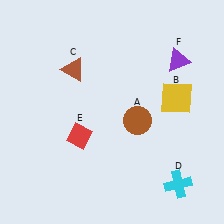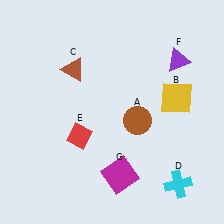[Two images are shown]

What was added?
A magenta square (G) was added in Image 2.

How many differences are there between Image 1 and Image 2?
There is 1 difference between the two images.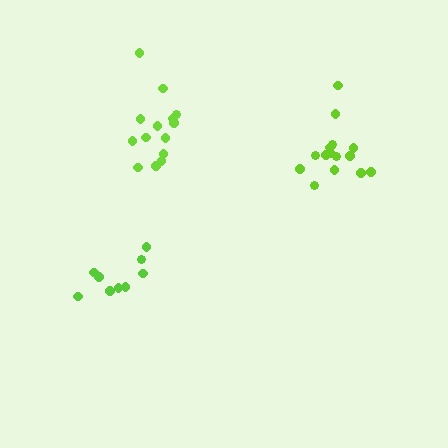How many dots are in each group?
Group 1: 14 dots, Group 2: 15 dots, Group 3: 9 dots (38 total).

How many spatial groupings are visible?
There are 3 spatial groupings.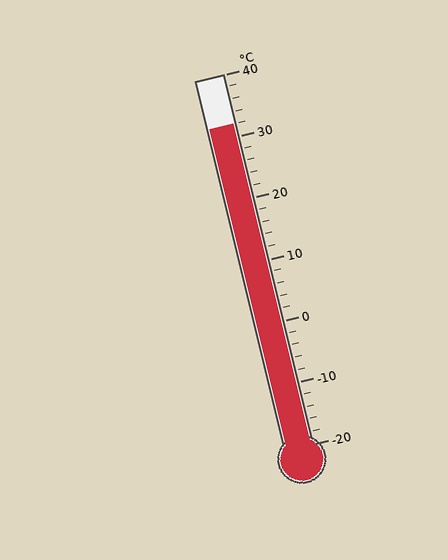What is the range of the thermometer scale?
The thermometer scale ranges from -20°C to 40°C.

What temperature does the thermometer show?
The thermometer shows approximately 32°C.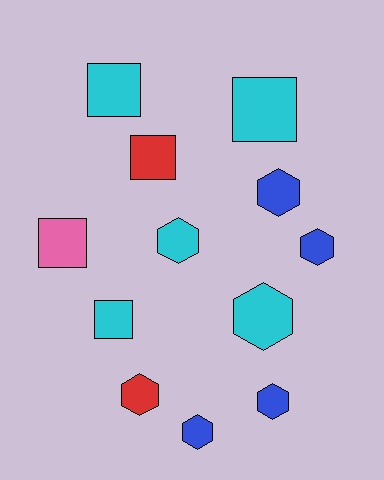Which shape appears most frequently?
Hexagon, with 7 objects.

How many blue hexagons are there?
There are 4 blue hexagons.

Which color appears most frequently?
Cyan, with 5 objects.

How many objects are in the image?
There are 12 objects.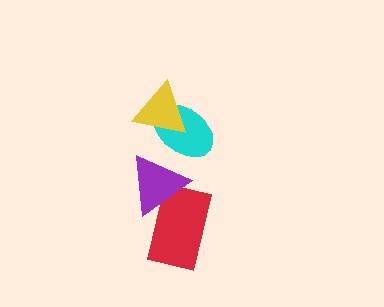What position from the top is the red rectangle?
The red rectangle is 4th from the top.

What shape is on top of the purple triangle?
The cyan ellipse is on top of the purple triangle.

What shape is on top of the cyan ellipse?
The yellow triangle is on top of the cyan ellipse.